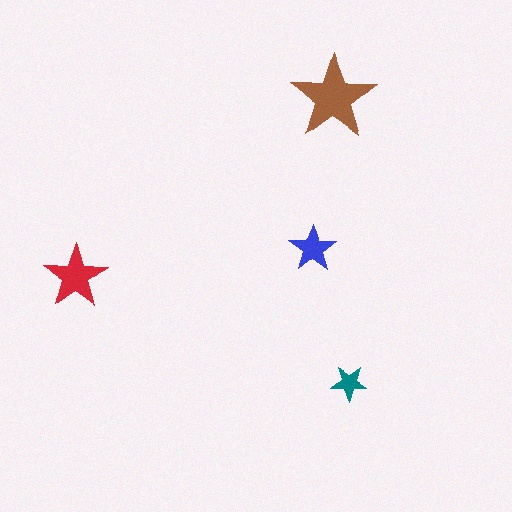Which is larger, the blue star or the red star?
The red one.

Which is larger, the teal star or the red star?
The red one.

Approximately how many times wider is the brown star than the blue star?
About 2 times wider.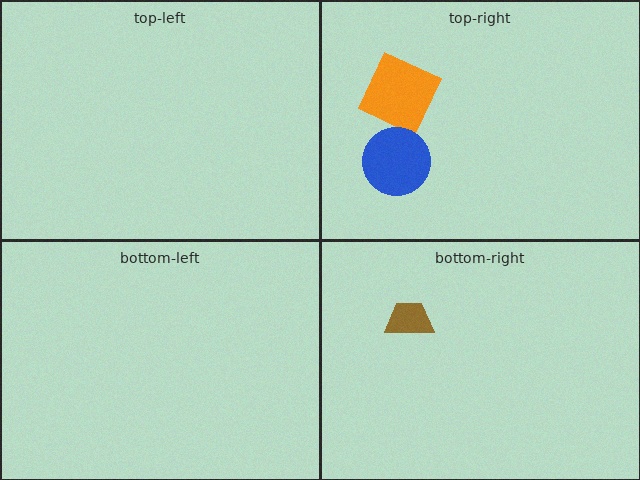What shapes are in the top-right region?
The orange square, the blue circle.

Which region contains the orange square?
The top-right region.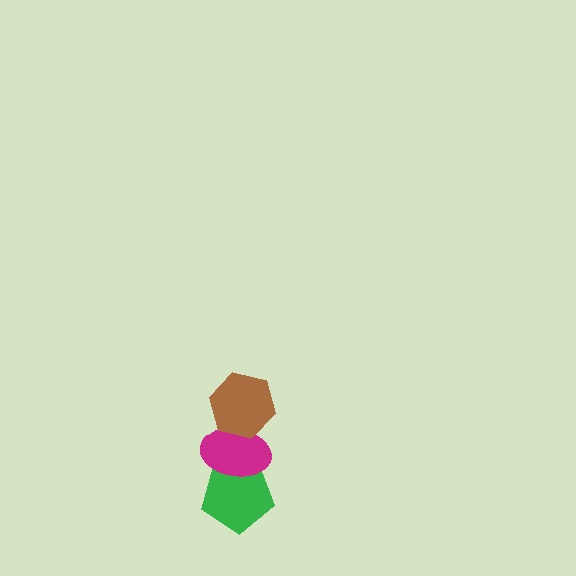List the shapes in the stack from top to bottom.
From top to bottom: the brown hexagon, the magenta ellipse, the green pentagon.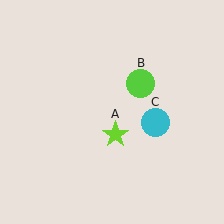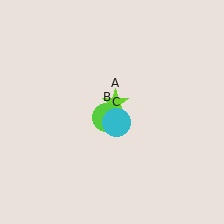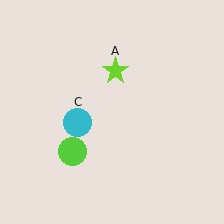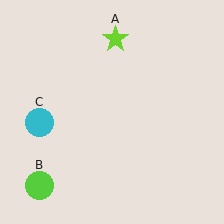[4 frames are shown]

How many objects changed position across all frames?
3 objects changed position: lime star (object A), lime circle (object B), cyan circle (object C).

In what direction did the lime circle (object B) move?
The lime circle (object B) moved down and to the left.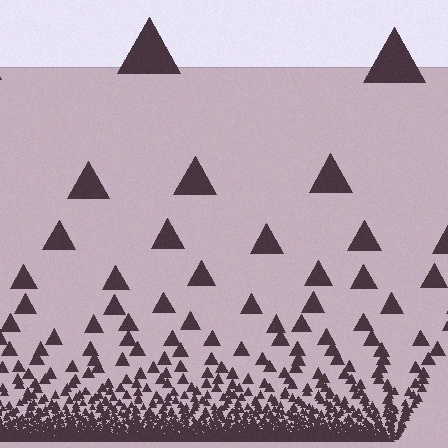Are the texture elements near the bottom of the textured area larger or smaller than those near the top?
Smaller. The gradient is inverted — elements near the bottom are smaller and denser.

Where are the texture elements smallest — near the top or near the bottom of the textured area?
Near the bottom.